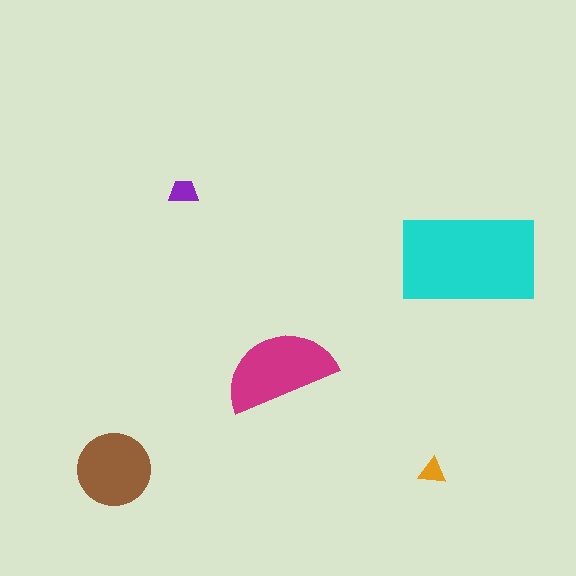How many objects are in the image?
There are 5 objects in the image.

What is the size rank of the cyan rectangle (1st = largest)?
1st.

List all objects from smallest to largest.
The orange triangle, the purple trapezoid, the brown circle, the magenta semicircle, the cyan rectangle.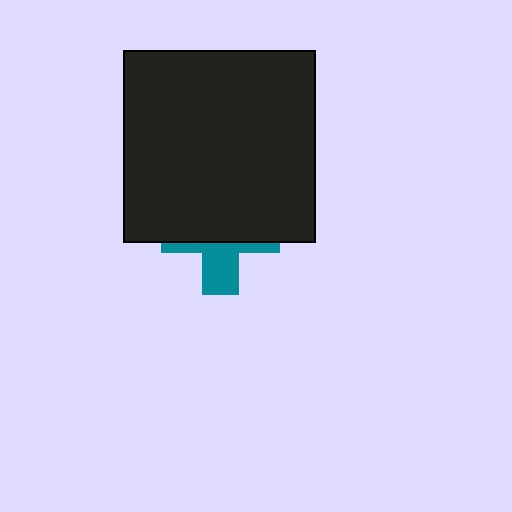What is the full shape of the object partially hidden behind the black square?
The partially hidden object is a teal cross.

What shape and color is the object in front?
The object in front is a black square.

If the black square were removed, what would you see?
You would see the complete teal cross.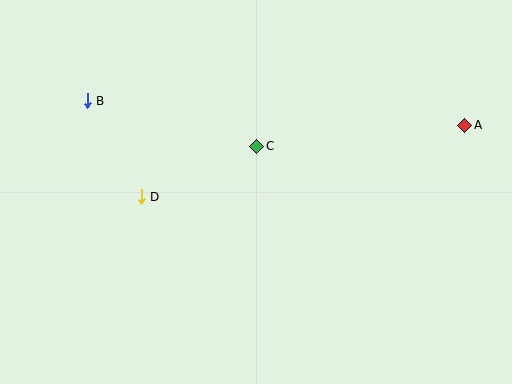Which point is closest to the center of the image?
Point C at (257, 146) is closest to the center.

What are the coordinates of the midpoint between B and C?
The midpoint between B and C is at (172, 123).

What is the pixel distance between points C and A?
The distance between C and A is 209 pixels.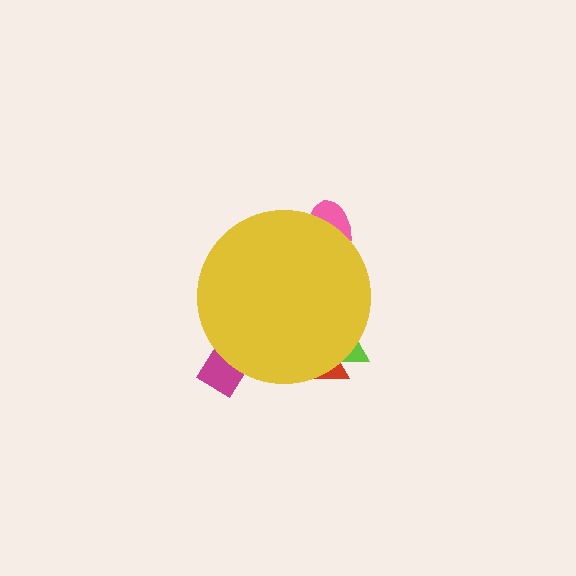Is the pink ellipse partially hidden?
Yes, the pink ellipse is partially hidden behind the yellow circle.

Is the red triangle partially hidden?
Yes, the red triangle is partially hidden behind the yellow circle.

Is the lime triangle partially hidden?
Yes, the lime triangle is partially hidden behind the yellow circle.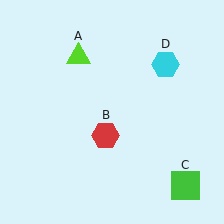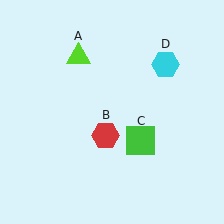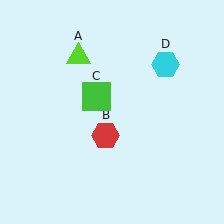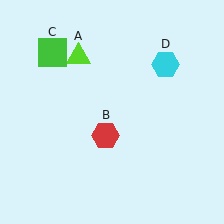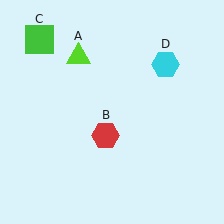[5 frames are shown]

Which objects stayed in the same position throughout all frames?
Lime triangle (object A) and red hexagon (object B) and cyan hexagon (object D) remained stationary.